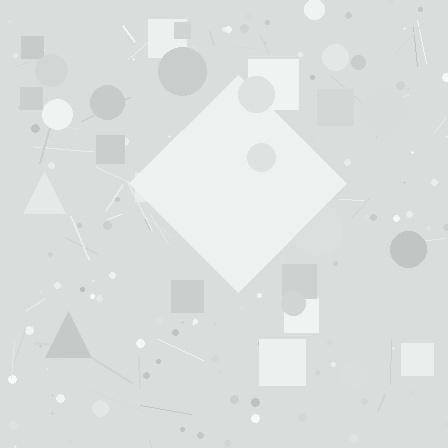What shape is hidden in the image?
A diamond is hidden in the image.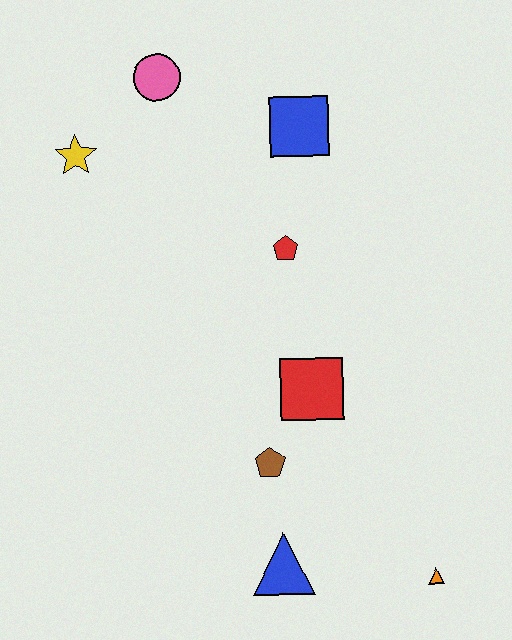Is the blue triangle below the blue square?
Yes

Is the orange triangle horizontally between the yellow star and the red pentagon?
No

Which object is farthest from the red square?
The pink circle is farthest from the red square.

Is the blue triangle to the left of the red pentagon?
Yes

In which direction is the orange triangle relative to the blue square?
The orange triangle is below the blue square.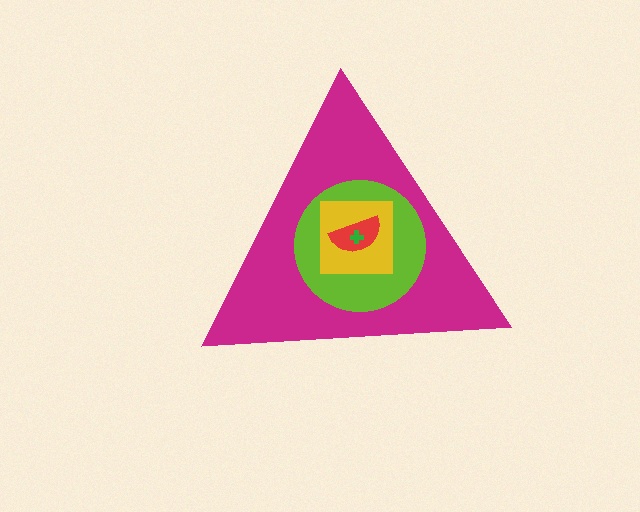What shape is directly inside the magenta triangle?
The lime circle.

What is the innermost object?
The green cross.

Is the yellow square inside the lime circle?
Yes.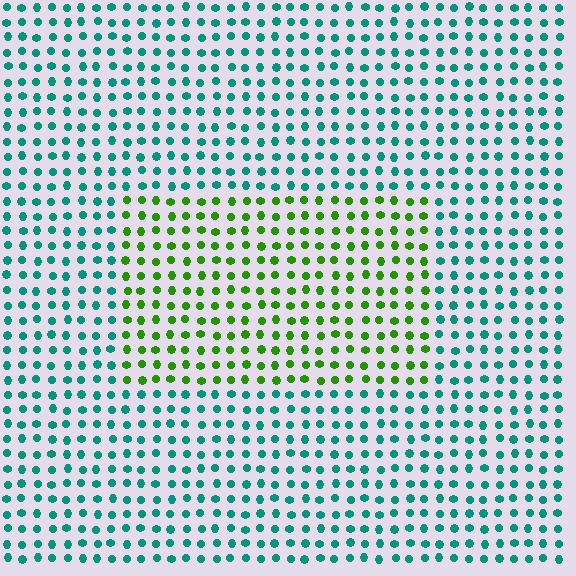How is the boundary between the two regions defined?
The boundary is defined purely by a slight shift in hue (about 63 degrees). Spacing, size, and orientation are identical on both sides.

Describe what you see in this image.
The image is filled with small teal elements in a uniform arrangement. A rectangle-shaped region is visible where the elements are tinted to a slightly different hue, forming a subtle color boundary.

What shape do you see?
I see a rectangle.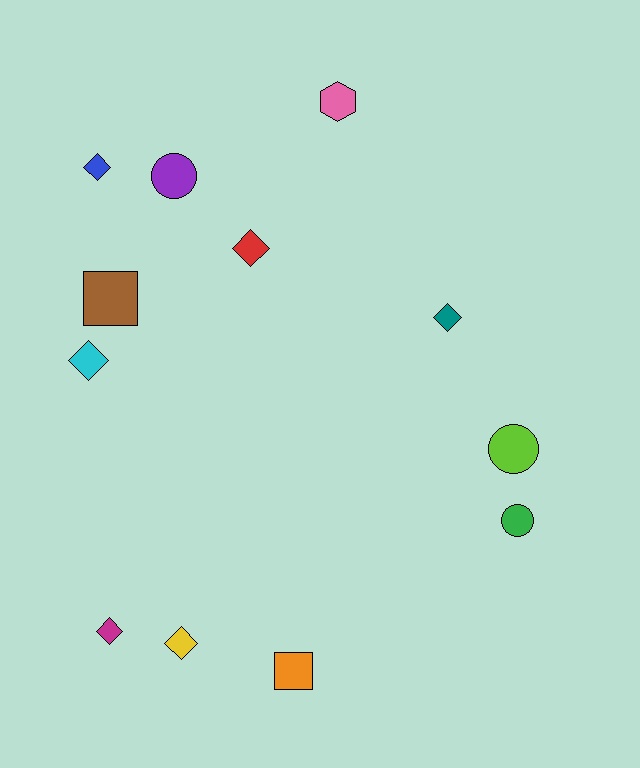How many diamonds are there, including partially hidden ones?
There are 6 diamonds.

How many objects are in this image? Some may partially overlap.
There are 12 objects.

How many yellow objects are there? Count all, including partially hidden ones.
There is 1 yellow object.